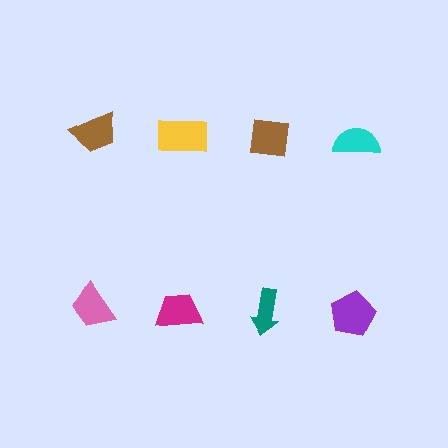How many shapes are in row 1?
4 shapes.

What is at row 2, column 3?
A teal arrow.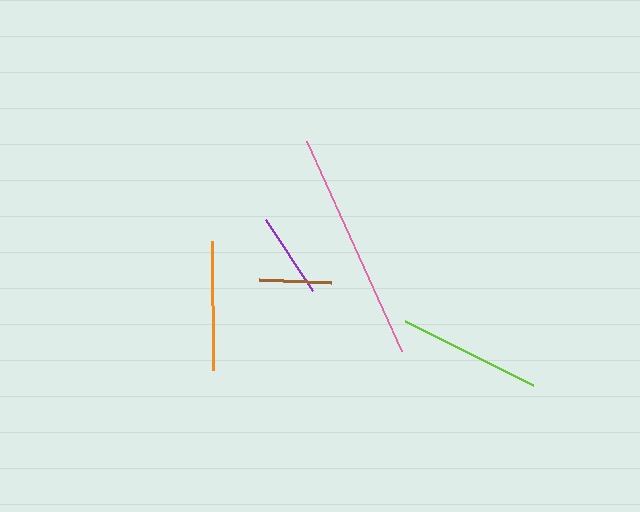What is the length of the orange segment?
The orange segment is approximately 129 pixels long.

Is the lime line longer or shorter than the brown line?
The lime line is longer than the brown line.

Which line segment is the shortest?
The brown line is the shortest at approximately 72 pixels.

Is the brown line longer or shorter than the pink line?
The pink line is longer than the brown line.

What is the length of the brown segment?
The brown segment is approximately 72 pixels long.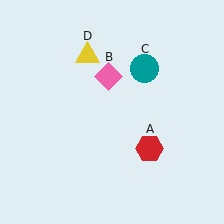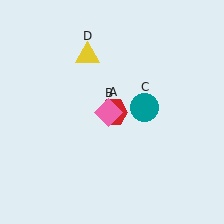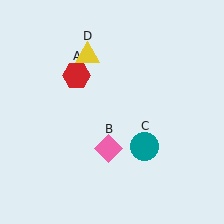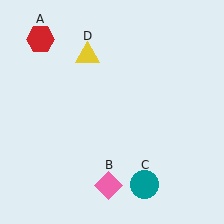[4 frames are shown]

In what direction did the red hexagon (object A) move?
The red hexagon (object A) moved up and to the left.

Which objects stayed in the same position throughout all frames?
Yellow triangle (object D) remained stationary.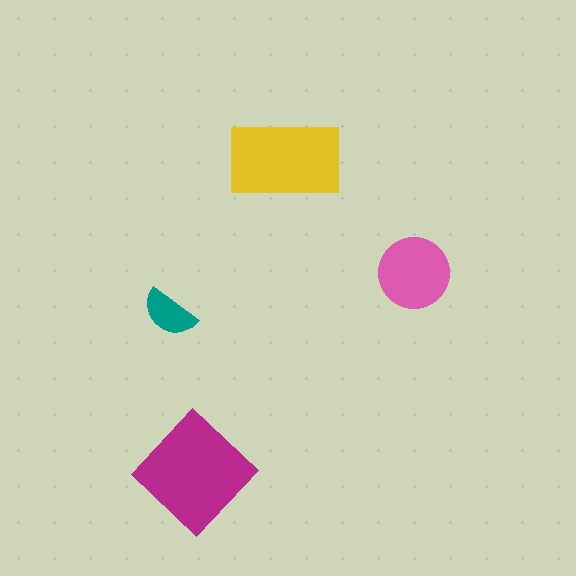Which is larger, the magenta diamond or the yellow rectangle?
The magenta diamond.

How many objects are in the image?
There are 4 objects in the image.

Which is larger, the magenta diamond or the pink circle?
The magenta diamond.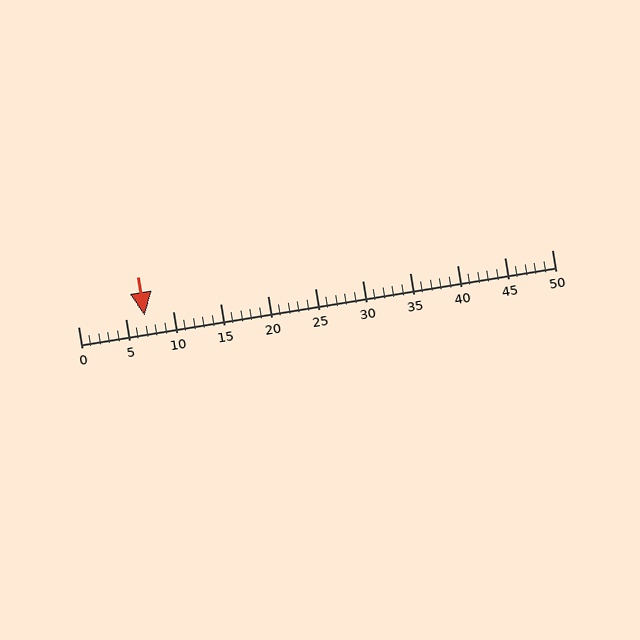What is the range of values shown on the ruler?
The ruler shows values from 0 to 50.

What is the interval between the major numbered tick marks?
The major tick marks are spaced 5 units apart.